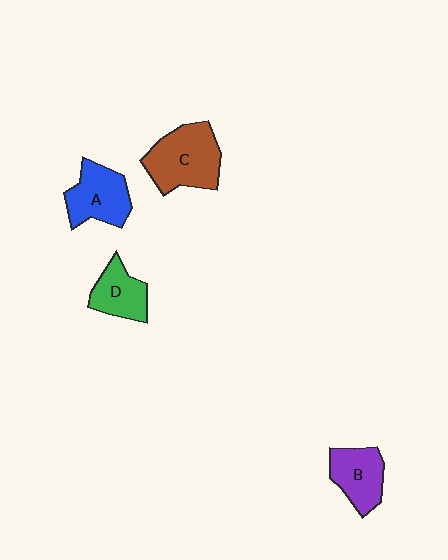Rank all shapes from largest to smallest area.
From largest to smallest: C (brown), A (blue), B (purple), D (green).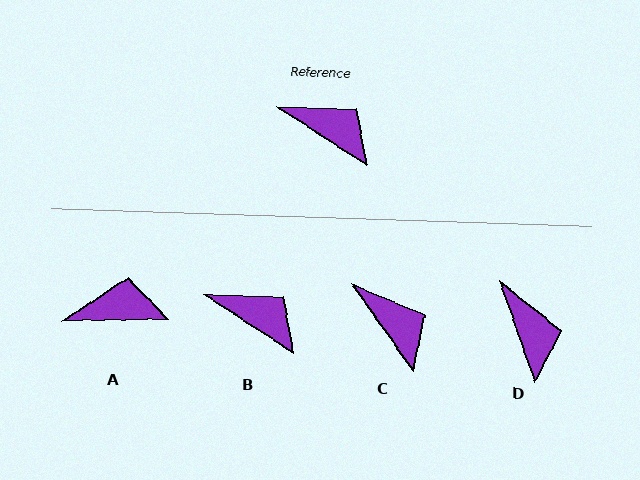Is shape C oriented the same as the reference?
No, it is off by about 22 degrees.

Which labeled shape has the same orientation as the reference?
B.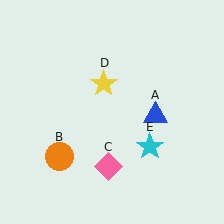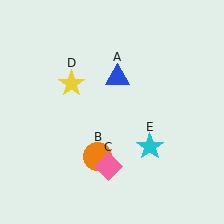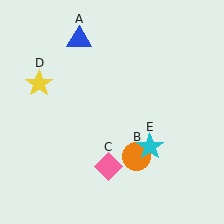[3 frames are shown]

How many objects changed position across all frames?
3 objects changed position: blue triangle (object A), orange circle (object B), yellow star (object D).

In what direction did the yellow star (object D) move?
The yellow star (object D) moved left.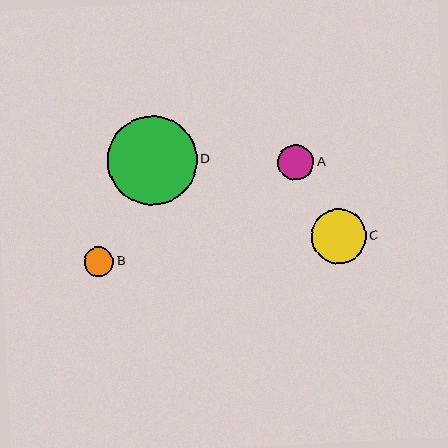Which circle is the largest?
Circle D is the largest with a size of approximately 89 pixels.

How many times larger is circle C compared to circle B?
Circle C is approximately 1.9 times the size of circle B.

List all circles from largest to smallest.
From largest to smallest: D, C, A, B.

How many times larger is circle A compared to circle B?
Circle A is approximately 1.2 times the size of circle B.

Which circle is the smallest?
Circle B is the smallest with a size of approximately 30 pixels.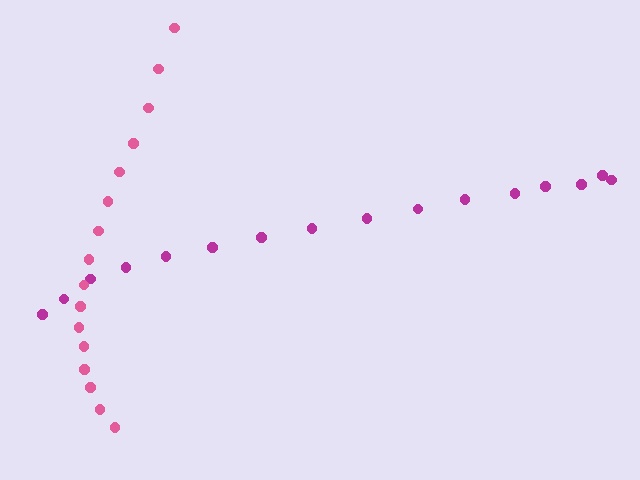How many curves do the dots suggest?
There are 2 distinct paths.